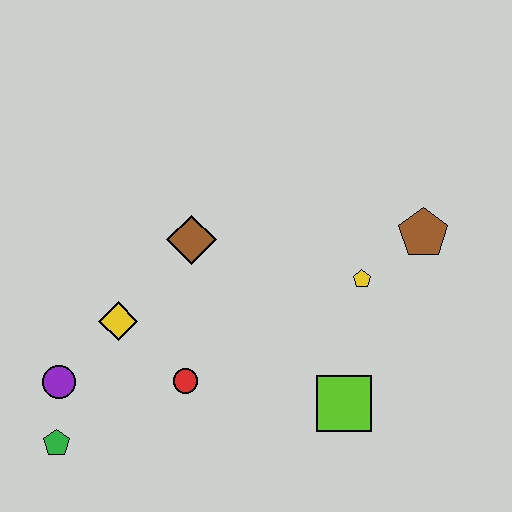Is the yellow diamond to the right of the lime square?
No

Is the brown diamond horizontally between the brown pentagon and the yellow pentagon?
No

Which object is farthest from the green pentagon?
The brown pentagon is farthest from the green pentagon.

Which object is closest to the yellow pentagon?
The brown pentagon is closest to the yellow pentagon.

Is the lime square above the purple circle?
No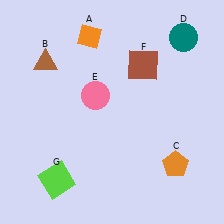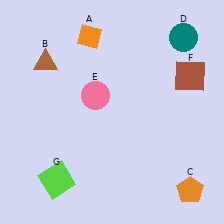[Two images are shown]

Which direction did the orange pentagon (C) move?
The orange pentagon (C) moved down.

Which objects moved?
The objects that moved are: the orange pentagon (C), the brown square (F).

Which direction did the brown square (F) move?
The brown square (F) moved right.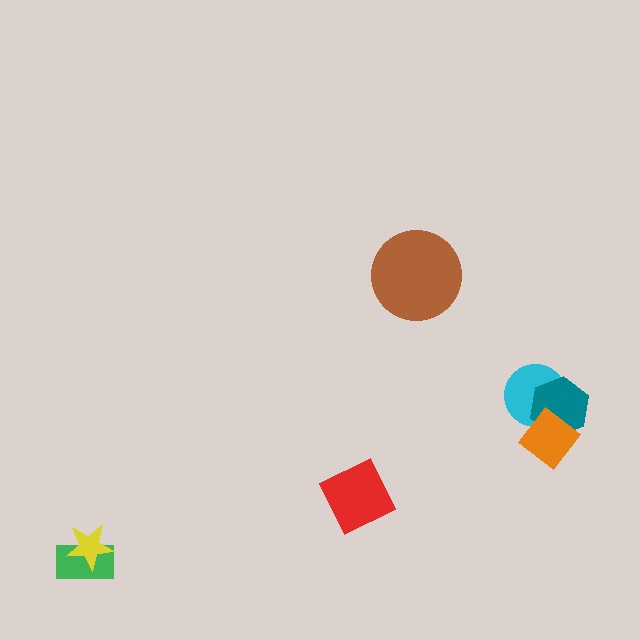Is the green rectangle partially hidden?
Yes, it is partially covered by another shape.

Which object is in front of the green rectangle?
The yellow star is in front of the green rectangle.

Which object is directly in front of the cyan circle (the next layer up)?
The teal hexagon is directly in front of the cyan circle.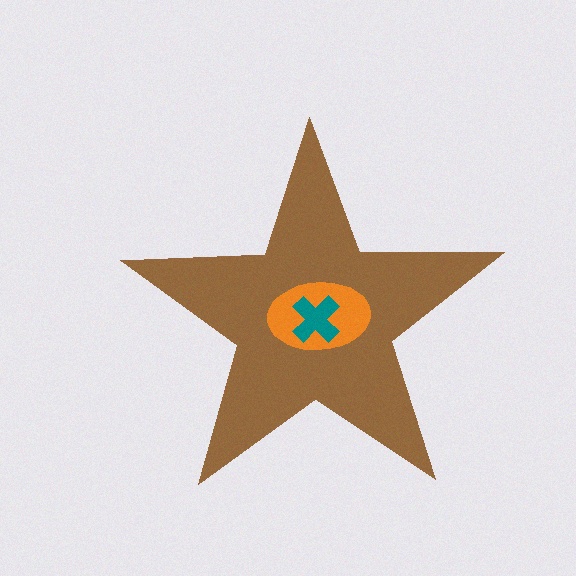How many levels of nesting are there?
3.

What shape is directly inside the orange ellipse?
The teal cross.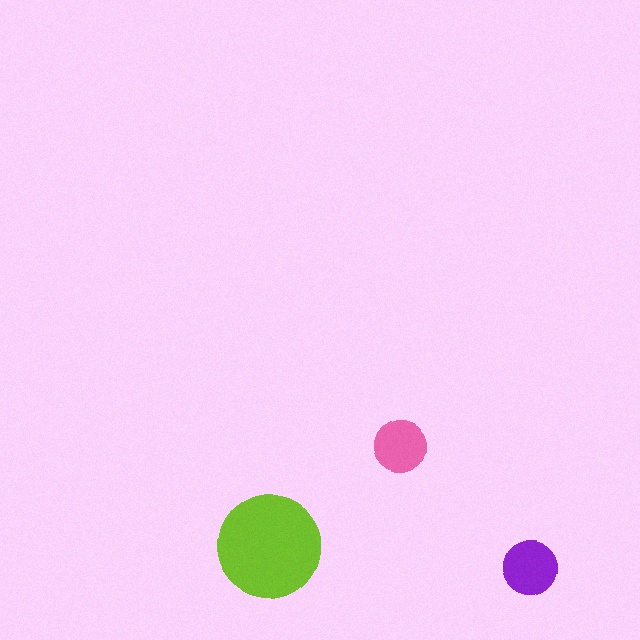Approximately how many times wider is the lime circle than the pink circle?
About 2 times wider.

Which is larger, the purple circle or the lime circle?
The lime one.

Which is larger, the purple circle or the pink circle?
The purple one.